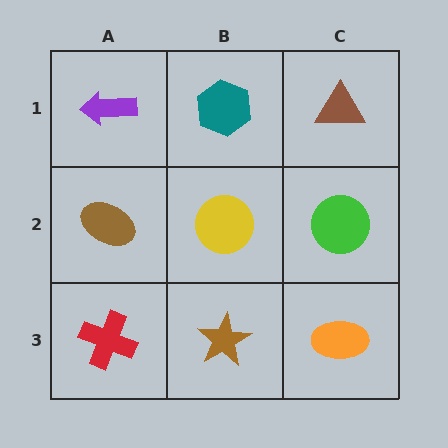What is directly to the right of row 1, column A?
A teal hexagon.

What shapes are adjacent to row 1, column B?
A yellow circle (row 2, column B), a purple arrow (row 1, column A), a brown triangle (row 1, column C).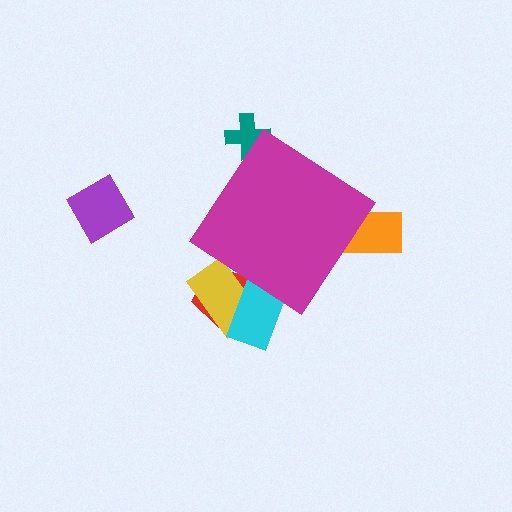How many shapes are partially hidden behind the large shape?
5 shapes are partially hidden.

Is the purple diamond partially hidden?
No, the purple diamond is fully visible.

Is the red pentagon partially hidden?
Yes, the red pentagon is partially hidden behind the magenta diamond.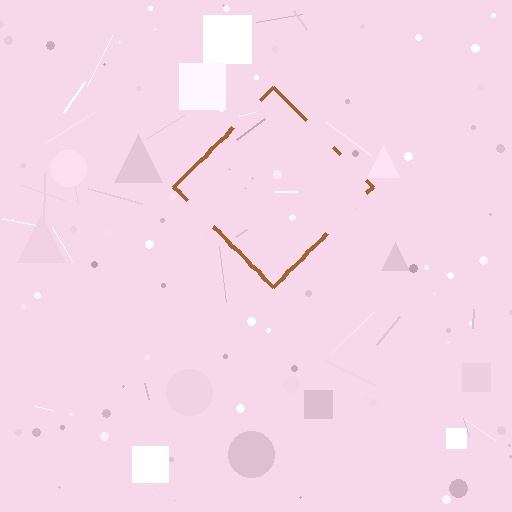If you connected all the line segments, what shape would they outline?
They would outline a diamond.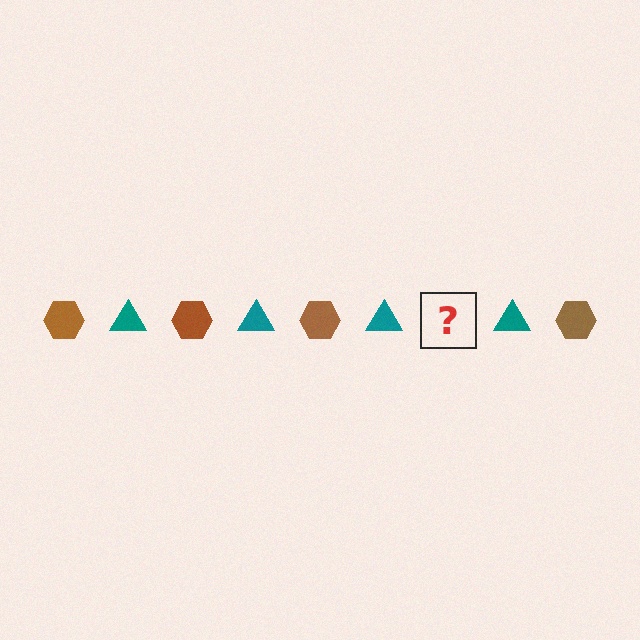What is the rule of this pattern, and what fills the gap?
The rule is that the pattern alternates between brown hexagon and teal triangle. The gap should be filled with a brown hexagon.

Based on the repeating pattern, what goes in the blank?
The blank should be a brown hexagon.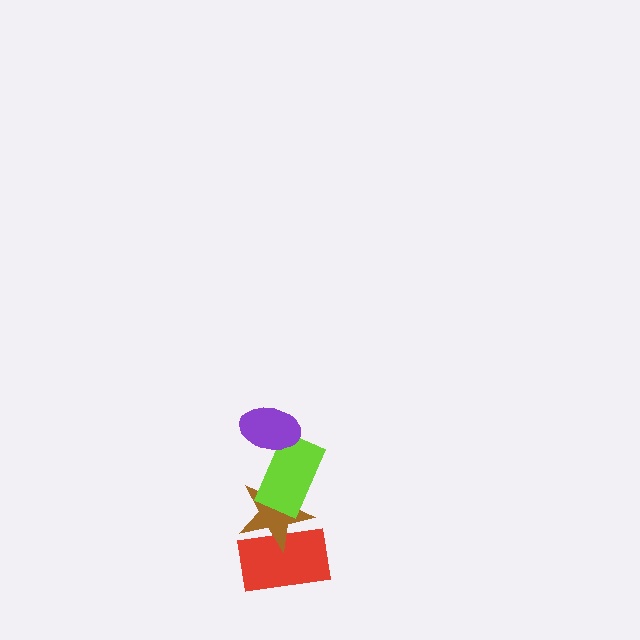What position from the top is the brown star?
The brown star is 3rd from the top.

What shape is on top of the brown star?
The lime rectangle is on top of the brown star.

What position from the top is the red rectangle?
The red rectangle is 4th from the top.